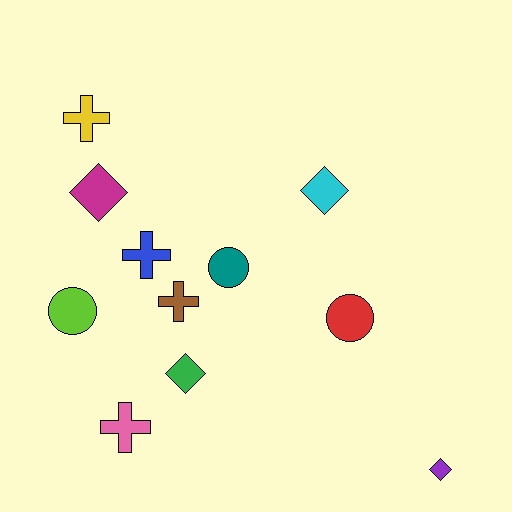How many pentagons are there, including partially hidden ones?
There are no pentagons.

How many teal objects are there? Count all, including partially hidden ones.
There is 1 teal object.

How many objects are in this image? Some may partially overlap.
There are 11 objects.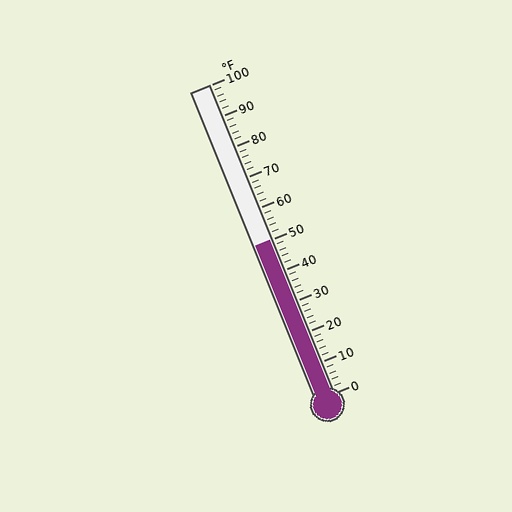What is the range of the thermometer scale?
The thermometer scale ranges from 0°F to 100°F.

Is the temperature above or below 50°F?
The temperature is at 50°F.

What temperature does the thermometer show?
The thermometer shows approximately 50°F.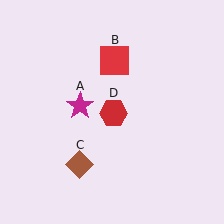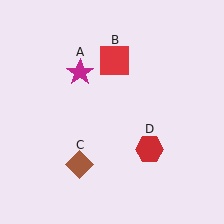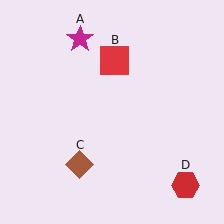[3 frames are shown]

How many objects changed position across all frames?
2 objects changed position: magenta star (object A), red hexagon (object D).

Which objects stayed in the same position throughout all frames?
Red square (object B) and brown diamond (object C) remained stationary.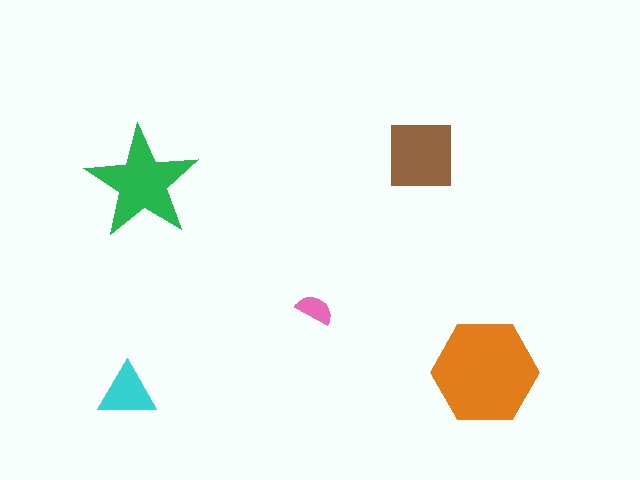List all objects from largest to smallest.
The orange hexagon, the green star, the brown square, the cyan triangle, the pink semicircle.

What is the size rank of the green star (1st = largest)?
2nd.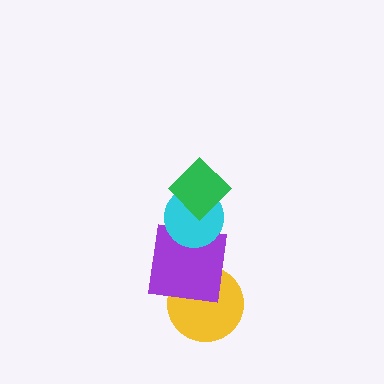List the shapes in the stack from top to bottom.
From top to bottom: the green diamond, the cyan circle, the purple square, the yellow circle.